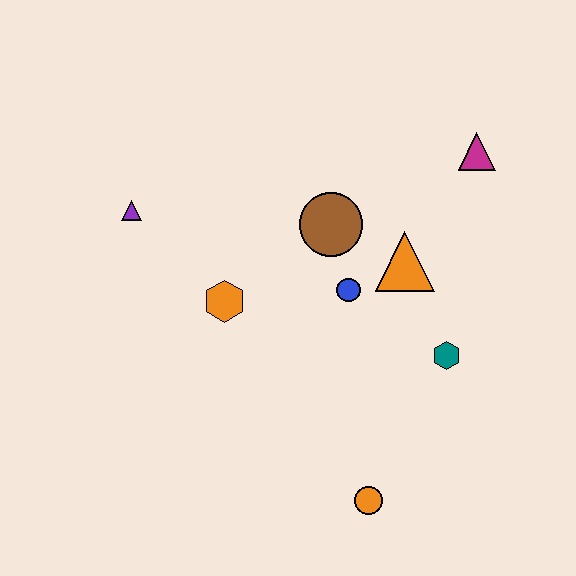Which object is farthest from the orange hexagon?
The magenta triangle is farthest from the orange hexagon.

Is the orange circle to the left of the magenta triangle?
Yes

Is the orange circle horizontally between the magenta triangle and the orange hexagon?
Yes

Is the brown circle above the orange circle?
Yes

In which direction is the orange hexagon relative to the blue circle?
The orange hexagon is to the left of the blue circle.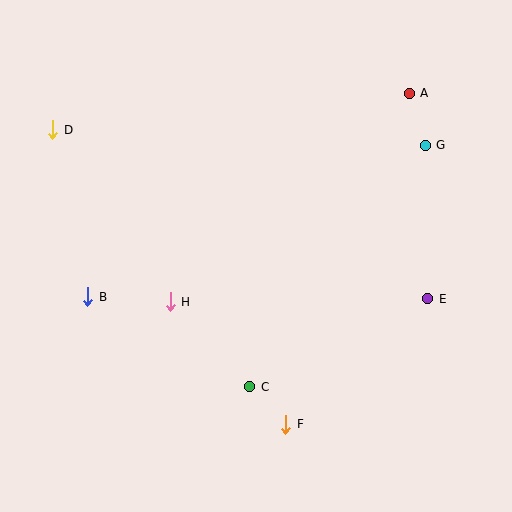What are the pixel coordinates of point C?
Point C is at (250, 387).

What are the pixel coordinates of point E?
Point E is at (428, 299).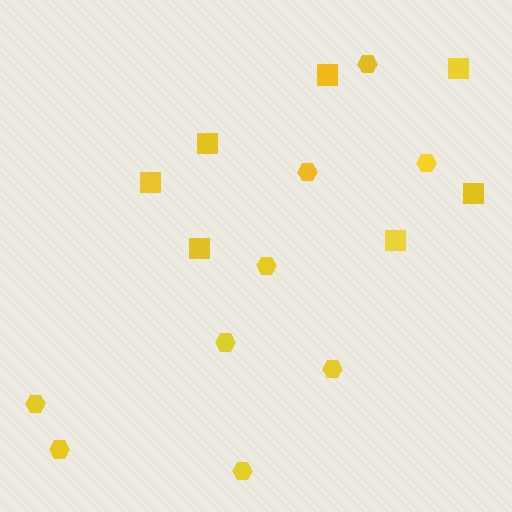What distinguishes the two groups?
There are 2 groups: one group of squares (7) and one group of hexagons (9).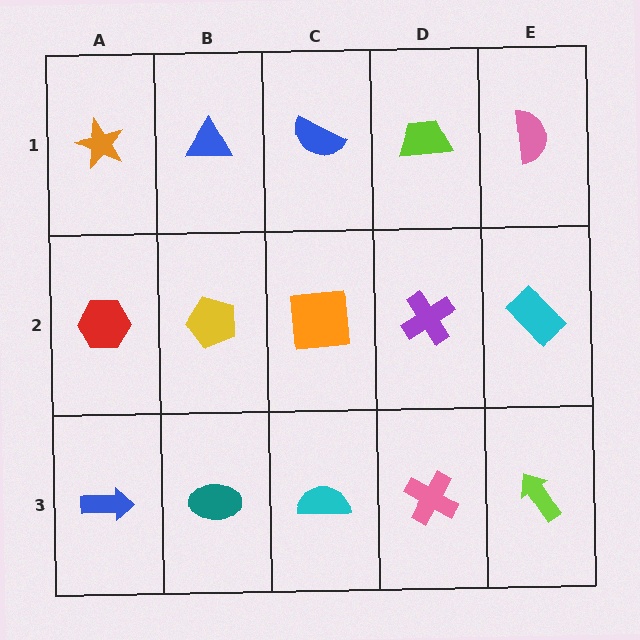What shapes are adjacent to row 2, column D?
A lime trapezoid (row 1, column D), a pink cross (row 3, column D), an orange square (row 2, column C), a cyan rectangle (row 2, column E).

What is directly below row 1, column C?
An orange square.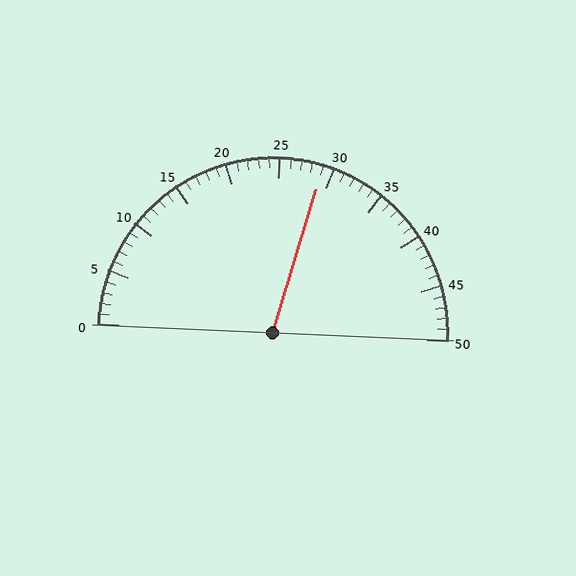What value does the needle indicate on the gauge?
The needle indicates approximately 29.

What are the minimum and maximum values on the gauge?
The gauge ranges from 0 to 50.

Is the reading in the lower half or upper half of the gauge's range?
The reading is in the upper half of the range (0 to 50).